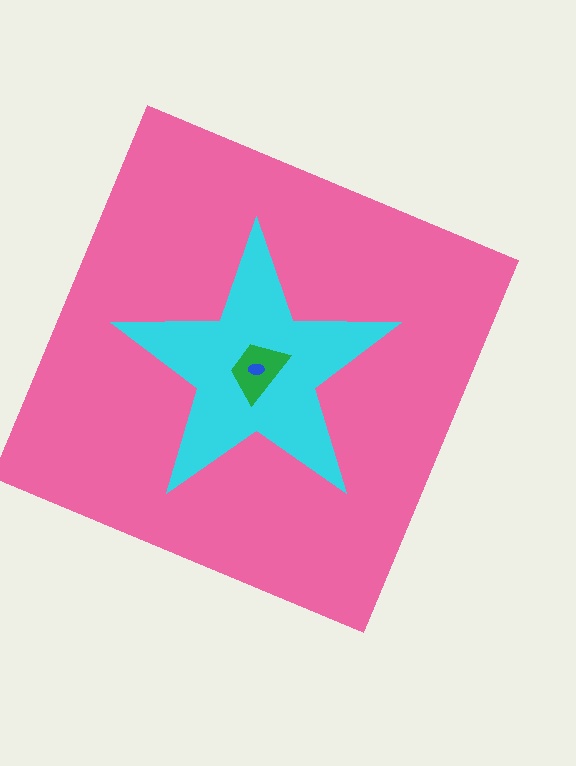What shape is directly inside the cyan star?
The green trapezoid.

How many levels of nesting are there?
4.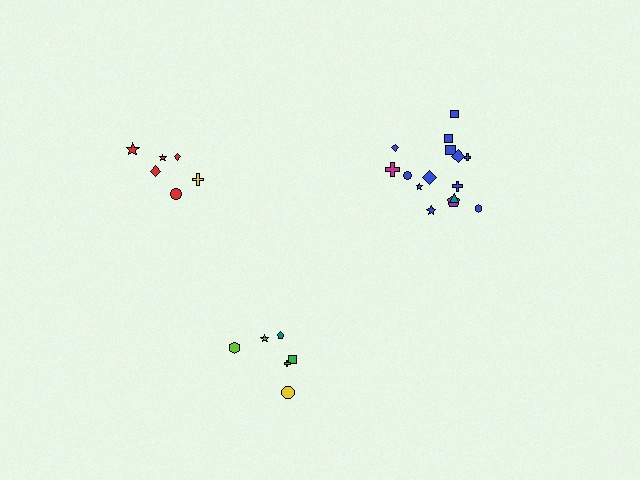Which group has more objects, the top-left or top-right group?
The top-right group.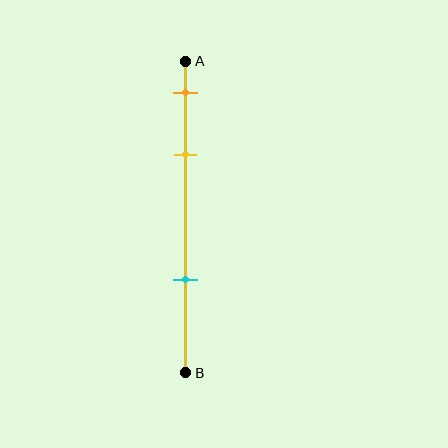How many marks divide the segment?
There are 3 marks dividing the segment.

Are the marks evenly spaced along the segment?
No, the marks are not evenly spaced.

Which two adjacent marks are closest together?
The orange and yellow marks are the closest adjacent pair.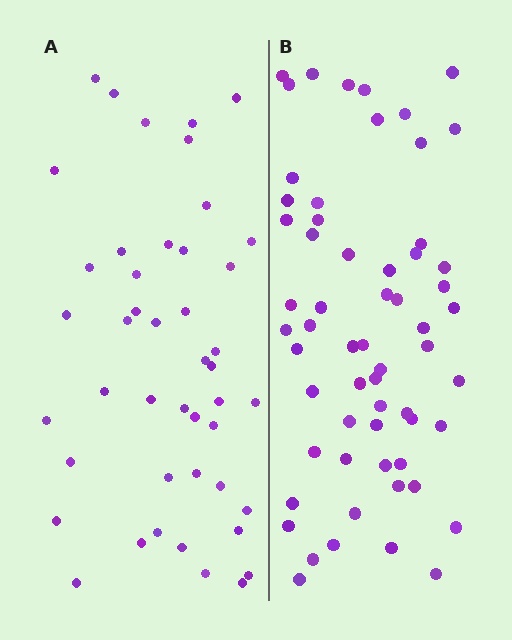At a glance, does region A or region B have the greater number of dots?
Region B (the right region) has more dots.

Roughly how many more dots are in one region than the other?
Region B has approximately 15 more dots than region A.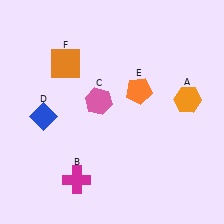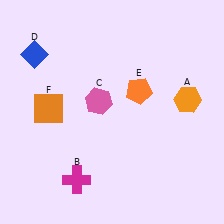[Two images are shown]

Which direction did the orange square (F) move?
The orange square (F) moved down.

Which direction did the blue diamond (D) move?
The blue diamond (D) moved up.